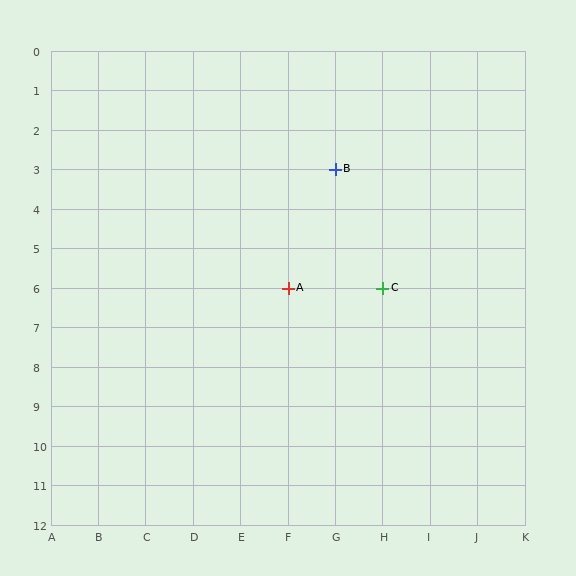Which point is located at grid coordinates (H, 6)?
Point C is at (H, 6).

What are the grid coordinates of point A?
Point A is at grid coordinates (F, 6).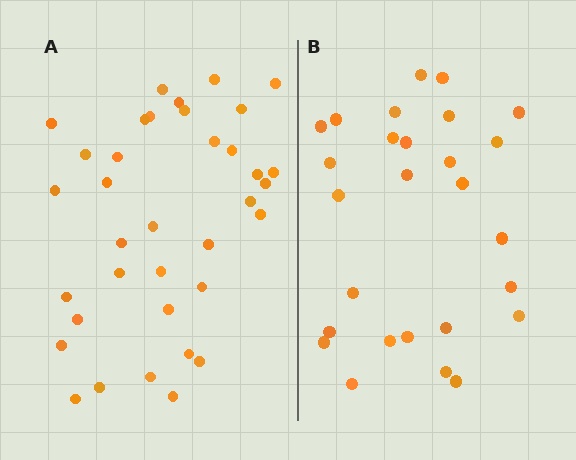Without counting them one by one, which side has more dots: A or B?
Region A (the left region) has more dots.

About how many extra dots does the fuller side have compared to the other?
Region A has roughly 8 or so more dots than region B.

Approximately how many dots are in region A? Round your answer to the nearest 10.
About 40 dots. (The exact count is 36, which rounds to 40.)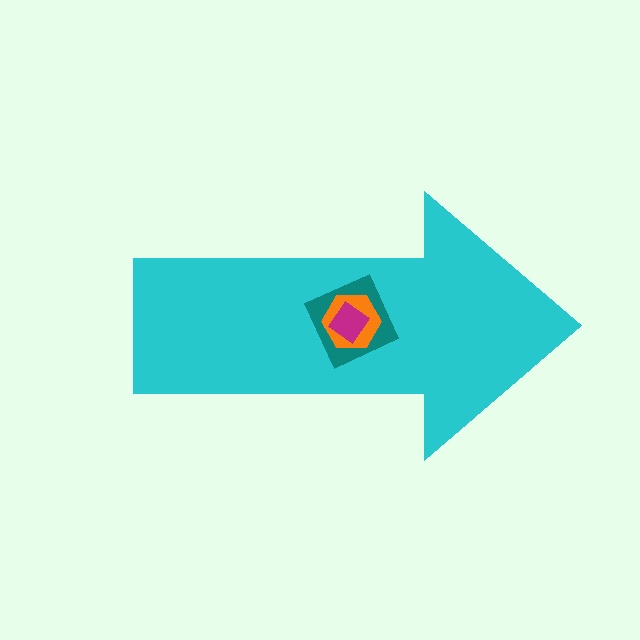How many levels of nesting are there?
4.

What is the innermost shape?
The magenta diamond.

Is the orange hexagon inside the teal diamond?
Yes.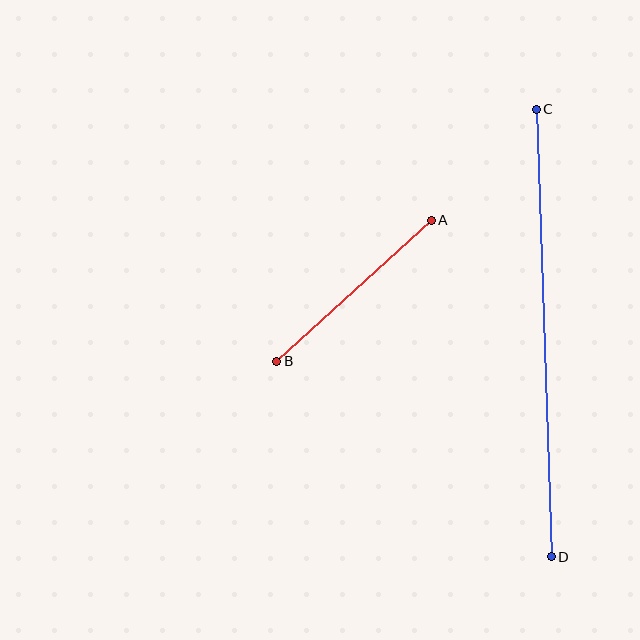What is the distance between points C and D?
The distance is approximately 448 pixels.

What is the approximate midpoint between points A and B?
The midpoint is at approximately (354, 291) pixels.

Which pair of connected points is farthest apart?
Points C and D are farthest apart.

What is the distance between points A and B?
The distance is approximately 209 pixels.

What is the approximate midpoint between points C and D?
The midpoint is at approximately (544, 333) pixels.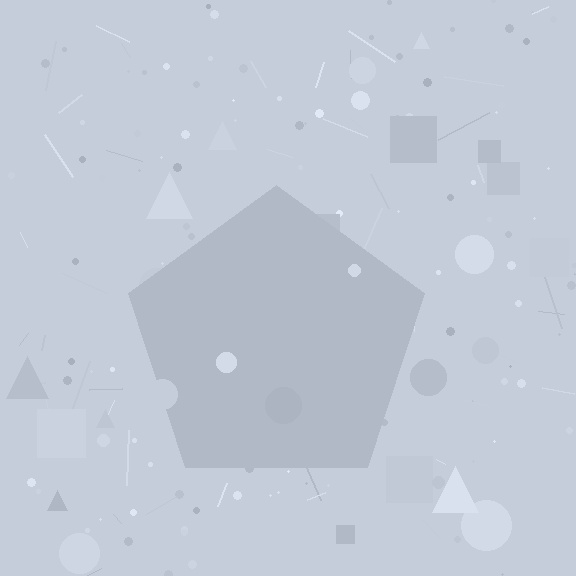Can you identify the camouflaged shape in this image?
The camouflaged shape is a pentagon.